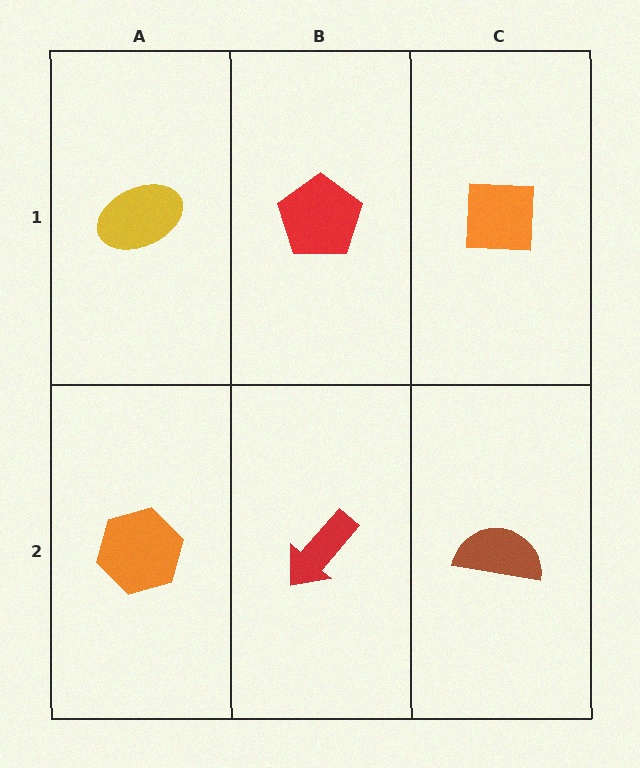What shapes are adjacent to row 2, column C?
An orange square (row 1, column C), a red arrow (row 2, column B).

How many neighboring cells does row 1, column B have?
3.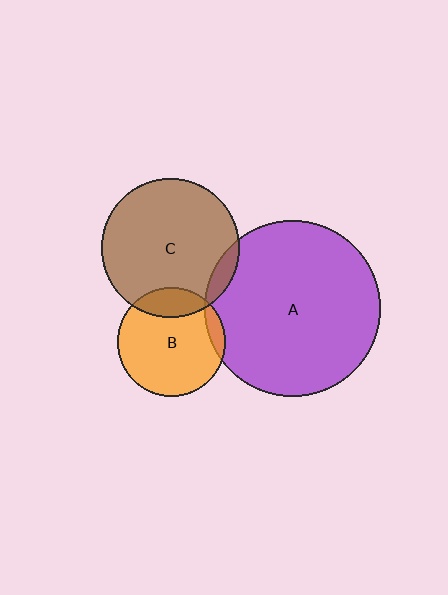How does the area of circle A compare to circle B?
Approximately 2.6 times.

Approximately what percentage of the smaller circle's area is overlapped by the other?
Approximately 10%.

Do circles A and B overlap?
Yes.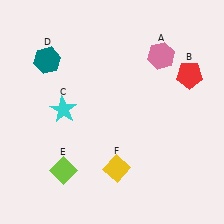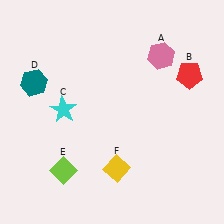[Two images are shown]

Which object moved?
The teal hexagon (D) moved down.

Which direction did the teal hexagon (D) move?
The teal hexagon (D) moved down.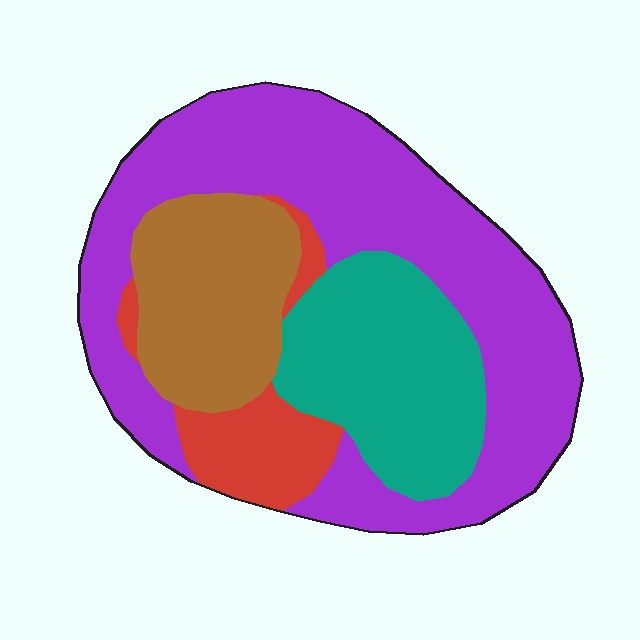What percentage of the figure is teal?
Teal covers 22% of the figure.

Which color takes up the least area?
Red, at roughly 10%.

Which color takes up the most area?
Purple, at roughly 50%.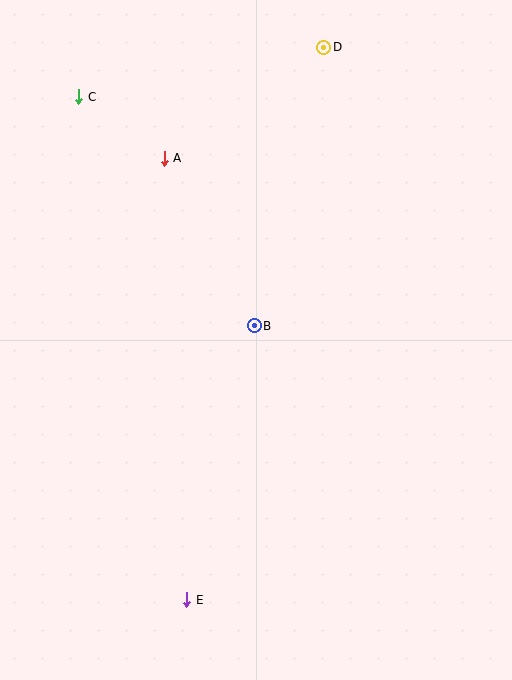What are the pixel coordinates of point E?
Point E is at (187, 600).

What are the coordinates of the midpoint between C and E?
The midpoint between C and E is at (133, 348).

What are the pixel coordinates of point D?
Point D is at (324, 47).